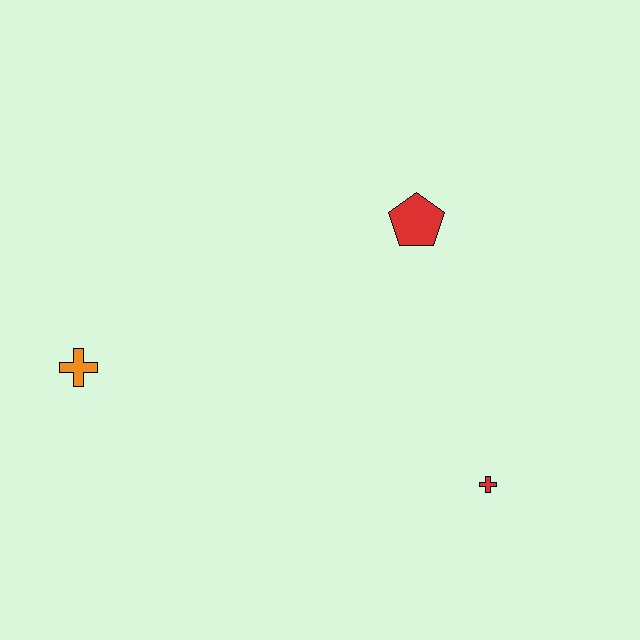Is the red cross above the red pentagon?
No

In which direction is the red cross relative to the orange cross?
The red cross is to the right of the orange cross.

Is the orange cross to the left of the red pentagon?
Yes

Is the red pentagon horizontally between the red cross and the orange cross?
Yes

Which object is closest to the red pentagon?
The red cross is closest to the red pentagon.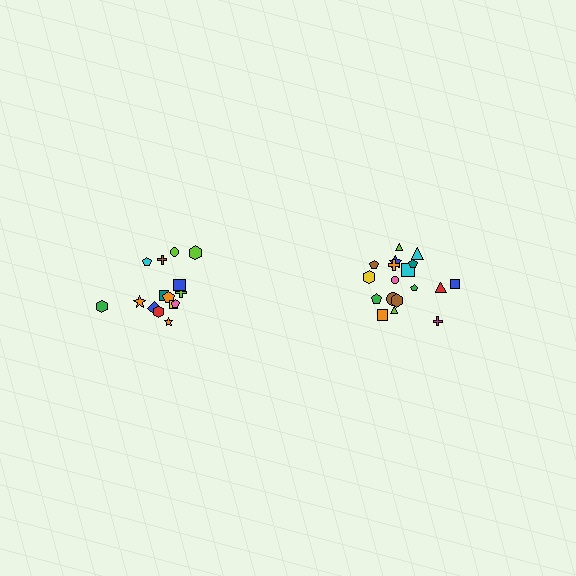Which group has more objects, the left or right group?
The right group.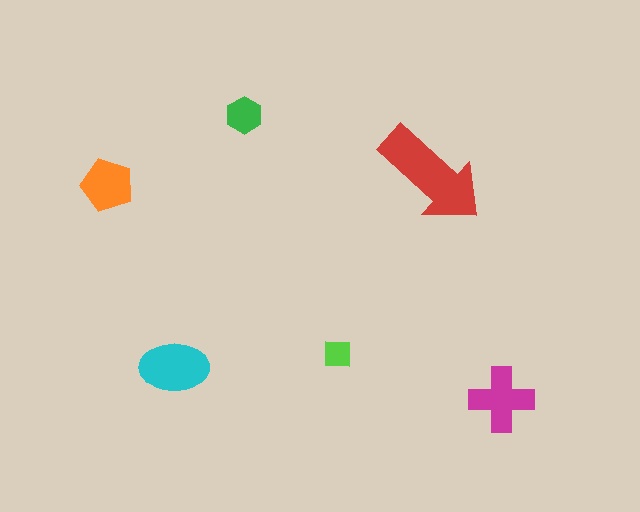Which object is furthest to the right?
The magenta cross is rightmost.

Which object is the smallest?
The lime square.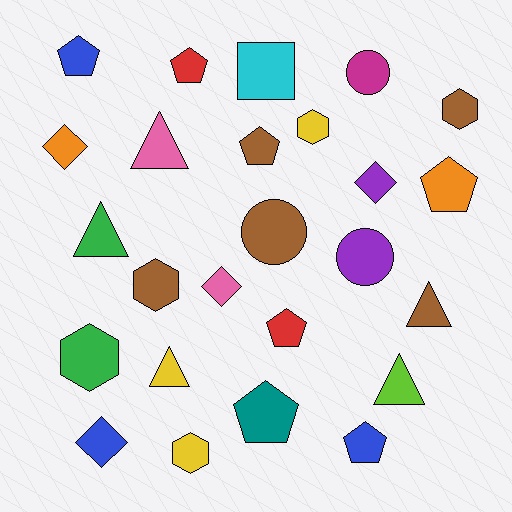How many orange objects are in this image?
There are 2 orange objects.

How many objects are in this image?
There are 25 objects.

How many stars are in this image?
There are no stars.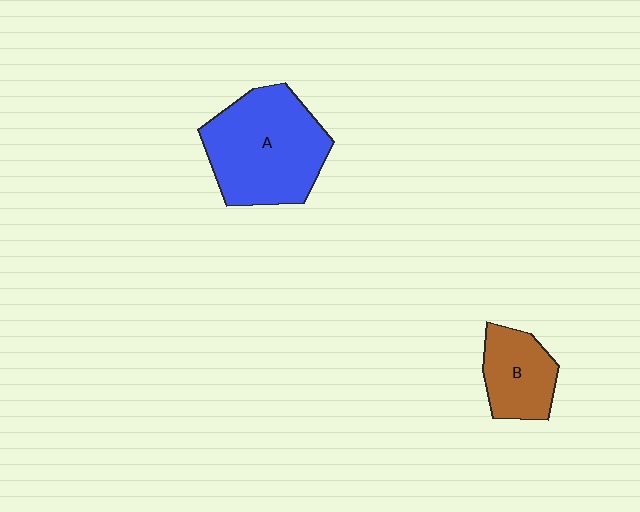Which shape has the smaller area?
Shape B (brown).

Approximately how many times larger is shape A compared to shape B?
Approximately 2.0 times.